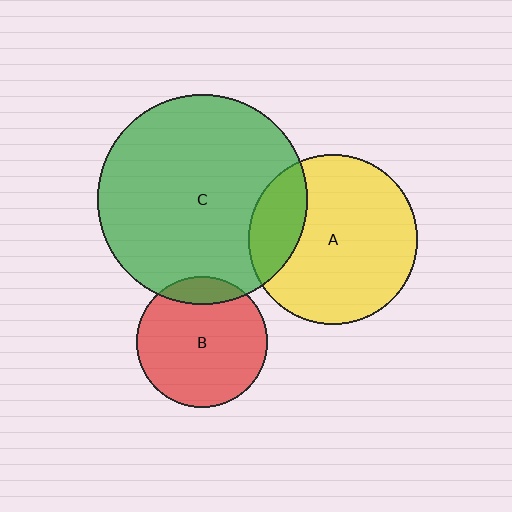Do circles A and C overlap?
Yes.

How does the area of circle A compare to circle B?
Approximately 1.7 times.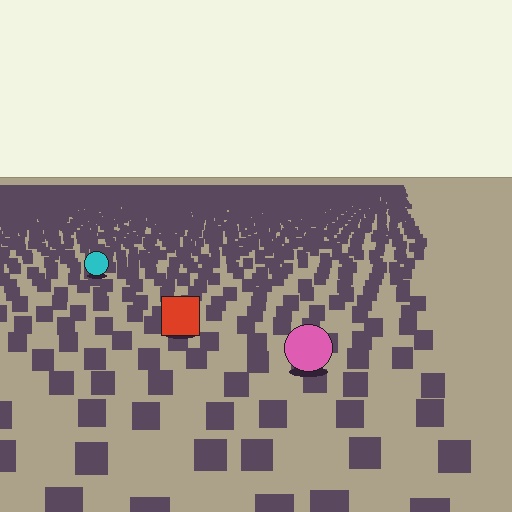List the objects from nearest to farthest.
From nearest to farthest: the pink circle, the red square, the cyan circle.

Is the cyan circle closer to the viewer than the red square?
No. The red square is closer — you can tell from the texture gradient: the ground texture is coarser near it.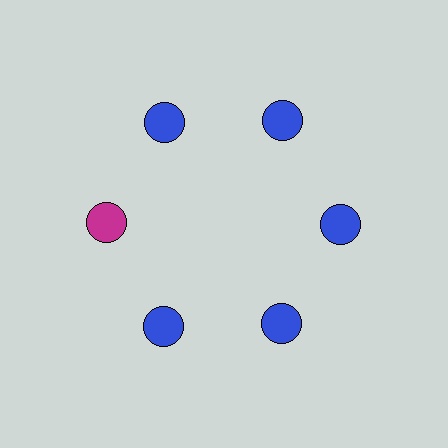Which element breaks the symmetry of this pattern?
The magenta circle at roughly the 9 o'clock position breaks the symmetry. All other shapes are blue circles.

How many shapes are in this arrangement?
There are 6 shapes arranged in a ring pattern.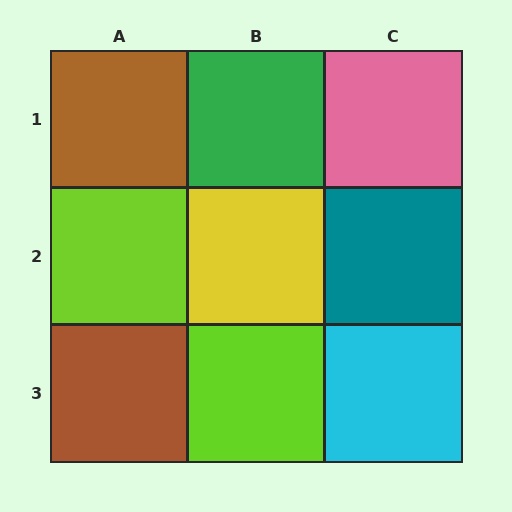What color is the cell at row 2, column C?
Teal.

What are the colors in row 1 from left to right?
Brown, green, pink.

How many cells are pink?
1 cell is pink.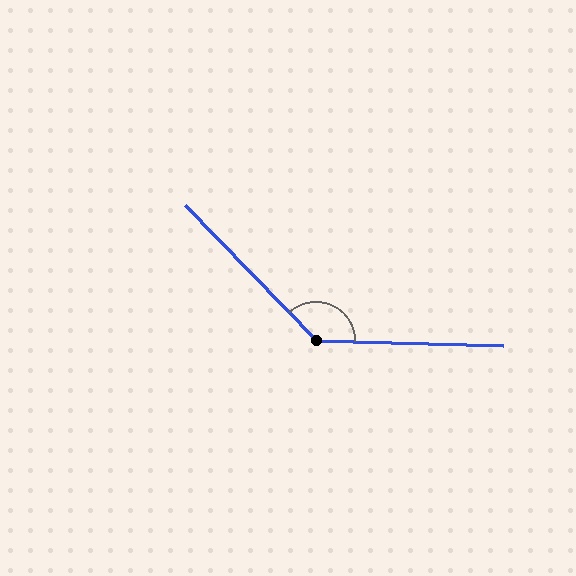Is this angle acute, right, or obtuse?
It is obtuse.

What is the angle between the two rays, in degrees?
Approximately 136 degrees.